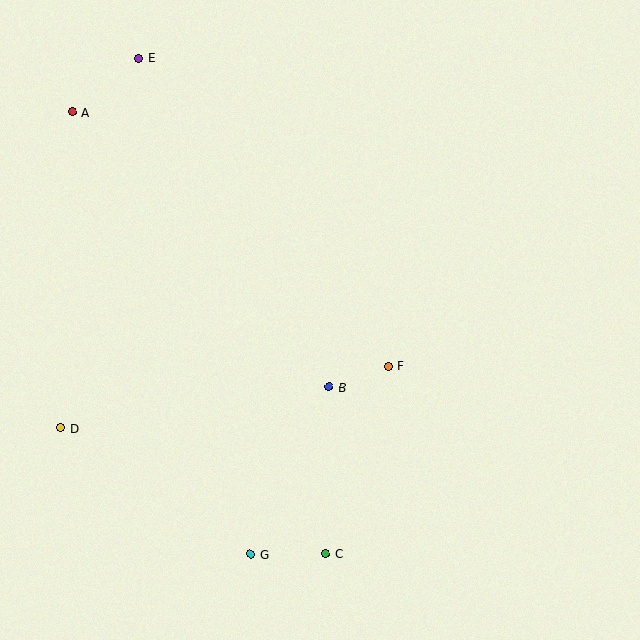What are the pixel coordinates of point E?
Point E is at (139, 58).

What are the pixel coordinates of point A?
Point A is at (72, 112).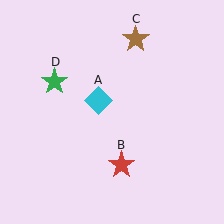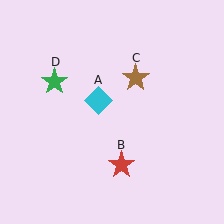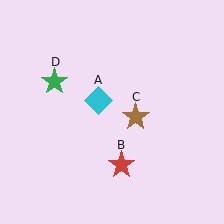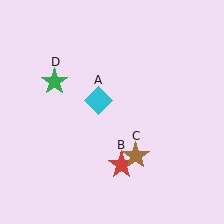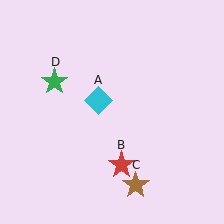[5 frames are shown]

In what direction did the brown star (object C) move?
The brown star (object C) moved down.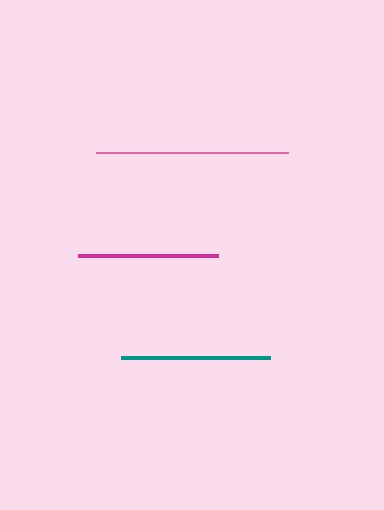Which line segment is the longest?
The pink line is the longest at approximately 192 pixels.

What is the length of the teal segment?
The teal segment is approximately 148 pixels long.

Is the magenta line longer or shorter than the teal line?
The teal line is longer than the magenta line.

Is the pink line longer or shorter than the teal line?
The pink line is longer than the teal line.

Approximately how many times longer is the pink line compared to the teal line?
The pink line is approximately 1.3 times the length of the teal line.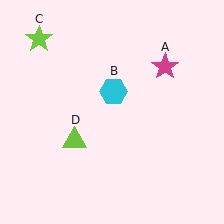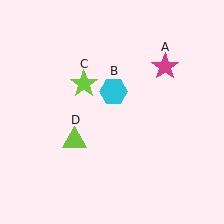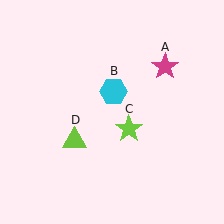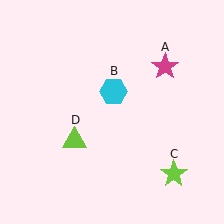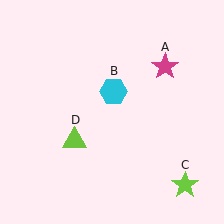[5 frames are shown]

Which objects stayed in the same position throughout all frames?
Magenta star (object A) and cyan hexagon (object B) and lime triangle (object D) remained stationary.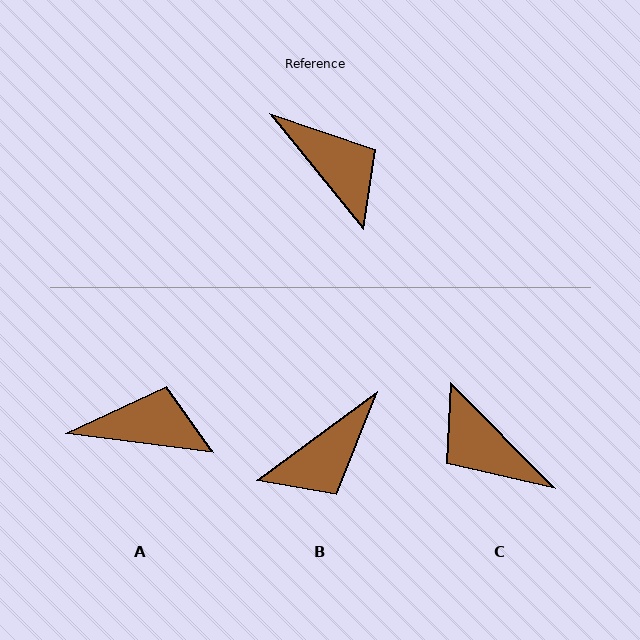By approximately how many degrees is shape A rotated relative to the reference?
Approximately 44 degrees counter-clockwise.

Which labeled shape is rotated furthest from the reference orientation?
C, about 174 degrees away.